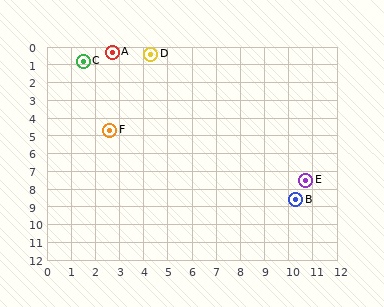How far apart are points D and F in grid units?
Points D and F are about 4.6 grid units apart.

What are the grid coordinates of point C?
Point C is at approximately (1.5, 0.8).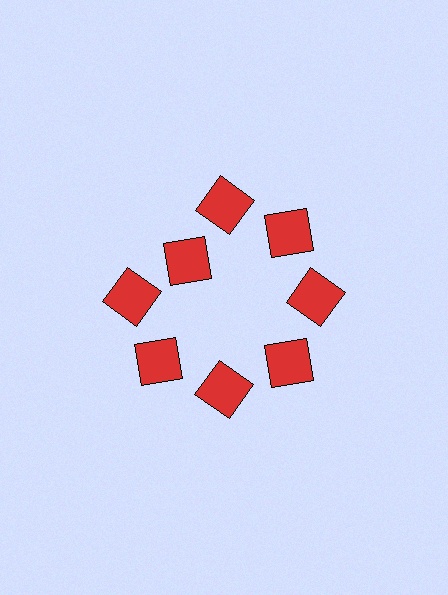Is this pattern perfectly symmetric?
No. The 8 red squares are arranged in a ring, but one element near the 10 o'clock position is pulled inward toward the center, breaking the 8-fold rotational symmetry.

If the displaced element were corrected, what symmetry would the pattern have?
It would have 8-fold rotational symmetry — the pattern would map onto itself every 45 degrees.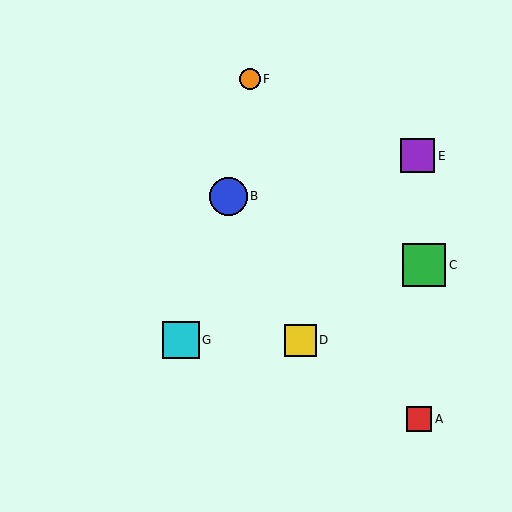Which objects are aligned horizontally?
Objects D, G are aligned horizontally.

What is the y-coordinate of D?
Object D is at y≈340.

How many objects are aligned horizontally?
2 objects (D, G) are aligned horizontally.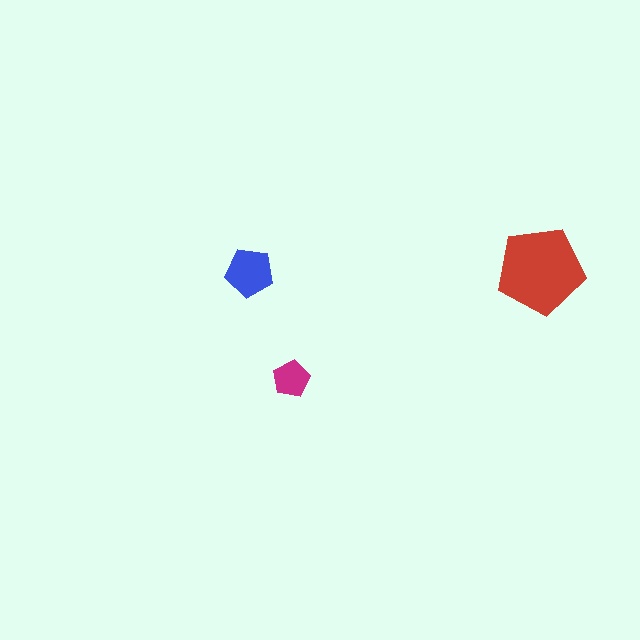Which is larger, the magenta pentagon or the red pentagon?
The red one.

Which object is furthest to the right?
The red pentagon is rightmost.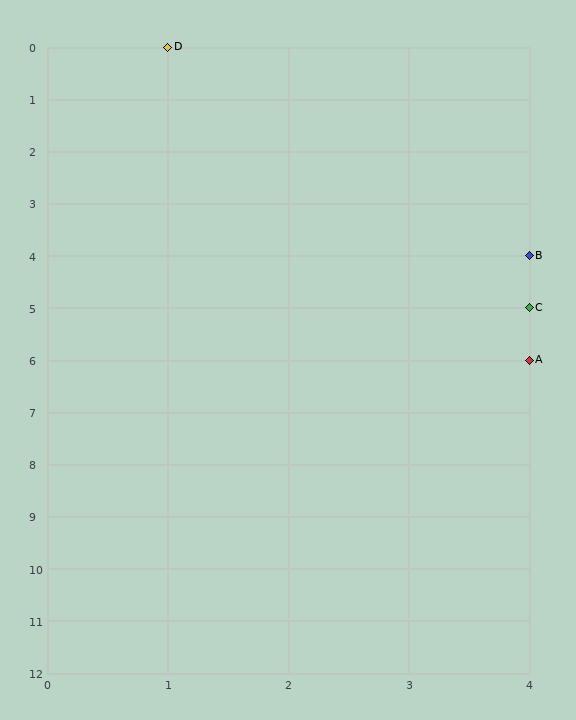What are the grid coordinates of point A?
Point A is at grid coordinates (4, 6).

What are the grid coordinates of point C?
Point C is at grid coordinates (4, 5).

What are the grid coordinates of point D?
Point D is at grid coordinates (1, 0).